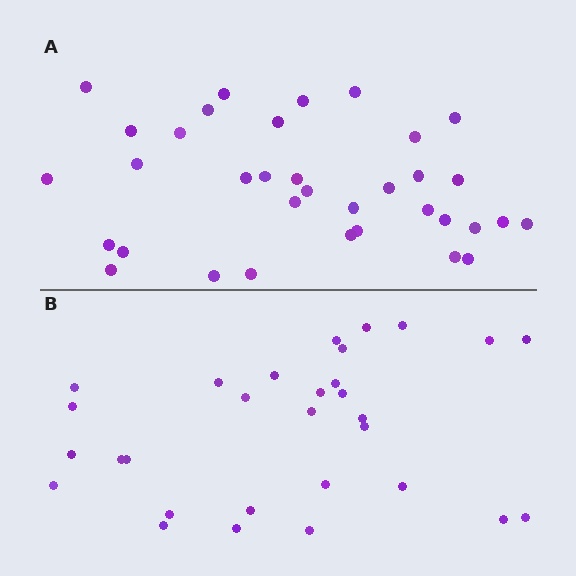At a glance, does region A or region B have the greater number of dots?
Region A (the top region) has more dots.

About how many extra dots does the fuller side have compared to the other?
Region A has about 5 more dots than region B.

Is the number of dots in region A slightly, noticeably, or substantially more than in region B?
Region A has only slightly more — the two regions are fairly close. The ratio is roughly 1.2 to 1.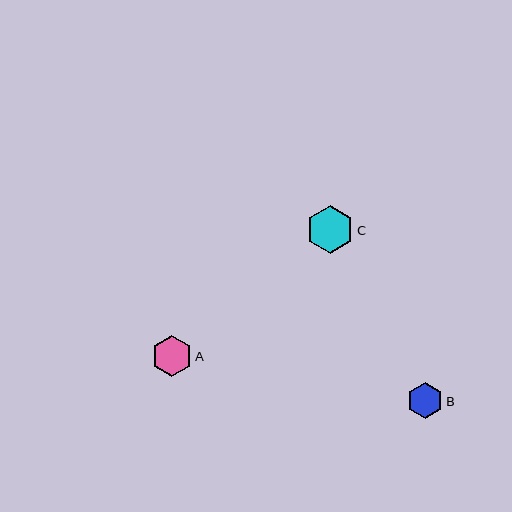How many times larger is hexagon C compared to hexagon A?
Hexagon C is approximately 1.2 times the size of hexagon A.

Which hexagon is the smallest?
Hexagon B is the smallest with a size of approximately 36 pixels.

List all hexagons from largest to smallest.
From largest to smallest: C, A, B.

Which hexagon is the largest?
Hexagon C is the largest with a size of approximately 47 pixels.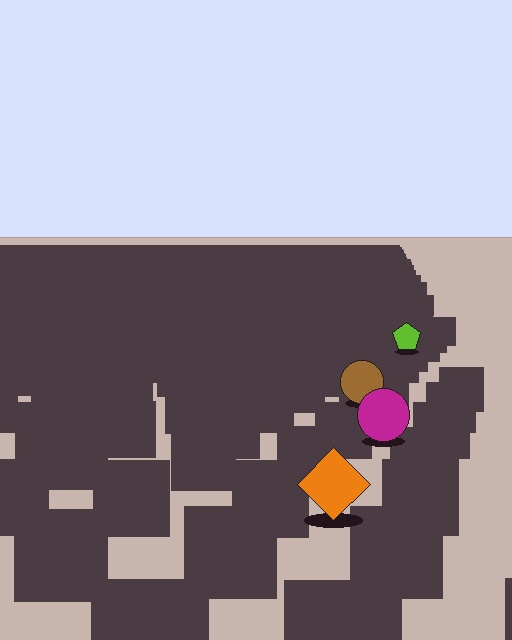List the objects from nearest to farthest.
From nearest to farthest: the orange diamond, the magenta circle, the brown circle, the lime pentagon.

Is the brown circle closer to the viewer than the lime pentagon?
Yes. The brown circle is closer — you can tell from the texture gradient: the ground texture is coarser near it.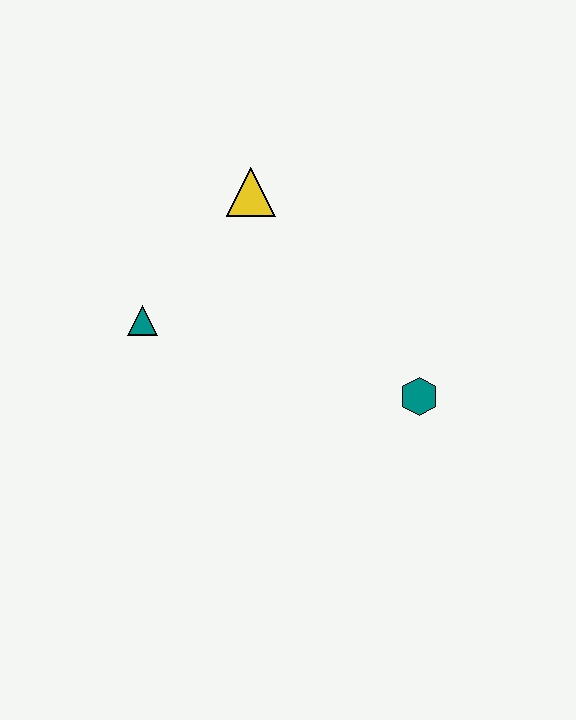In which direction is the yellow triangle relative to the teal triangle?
The yellow triangle is above the teal triangle.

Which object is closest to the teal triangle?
The yellow triangle is closest to the teal triangle.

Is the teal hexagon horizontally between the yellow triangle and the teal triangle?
No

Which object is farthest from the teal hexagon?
The teal triangle is farthest from the teal hexagon.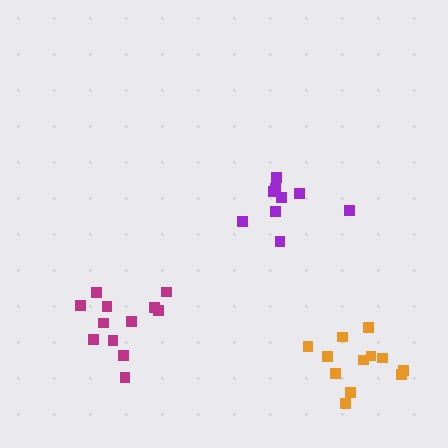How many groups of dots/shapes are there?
There are 3 groups.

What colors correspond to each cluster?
The clusters are colored: purple, orange, magenta.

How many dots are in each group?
Group 1: 9 dots, Group 2: 12 dots, Group 3: 12 dots (33 total).